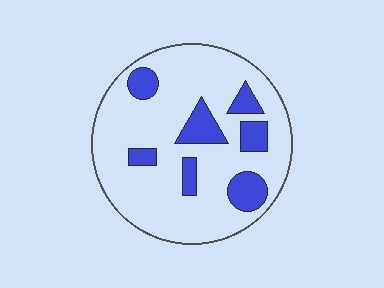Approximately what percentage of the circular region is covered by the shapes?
Approximately 20%.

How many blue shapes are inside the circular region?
7.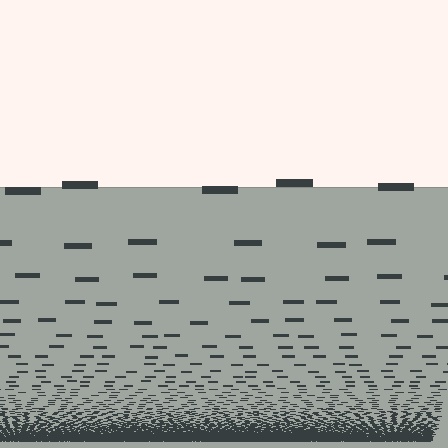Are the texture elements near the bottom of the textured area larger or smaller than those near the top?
Smaller. The gradient is inverted — elements near the bottom are smaller and denser.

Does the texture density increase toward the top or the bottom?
Density increases toward the bottom.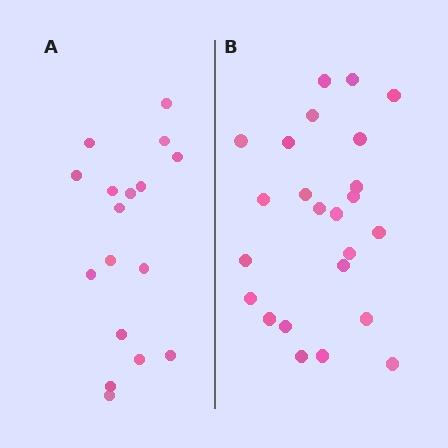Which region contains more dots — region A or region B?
Region B (the right region) has more dots.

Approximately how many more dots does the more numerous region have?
Region B has roughly 8 or so more dots than region A.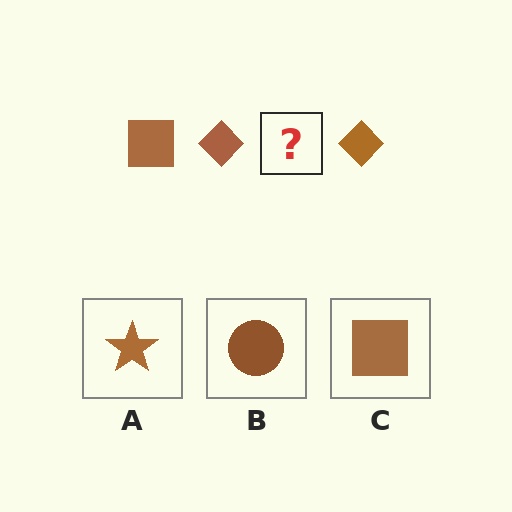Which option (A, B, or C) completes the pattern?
C.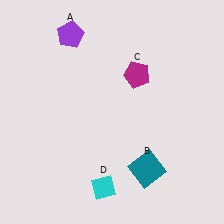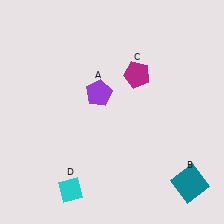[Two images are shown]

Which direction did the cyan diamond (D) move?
The cyan diamond (D) moved left.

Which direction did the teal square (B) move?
The teal square (B) moved right.